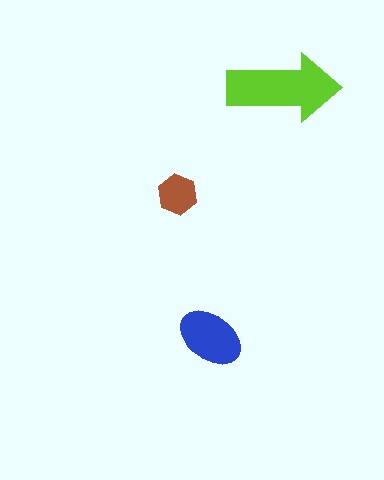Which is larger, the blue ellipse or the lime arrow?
The lime arrow.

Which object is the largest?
The lime arrow.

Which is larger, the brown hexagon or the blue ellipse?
The blue ellipse.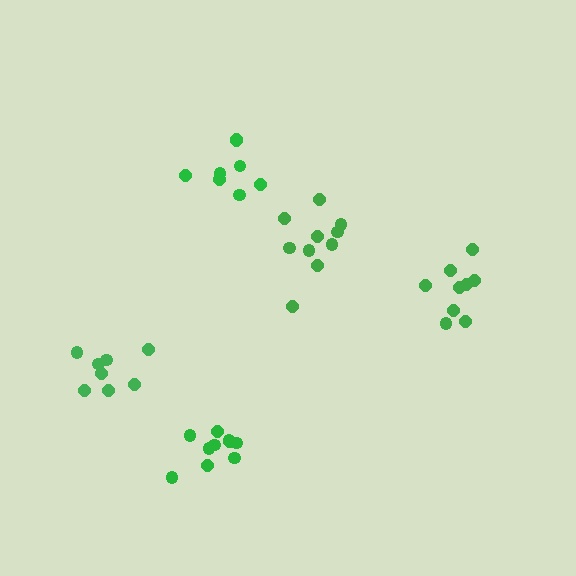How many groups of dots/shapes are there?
There are 5 groups.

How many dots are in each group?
Group 1: 8 dots, Group 2: 9 dots, Group 3: 10 dots, Group 4: 8 dots, Group 5: 10 dots (45 total).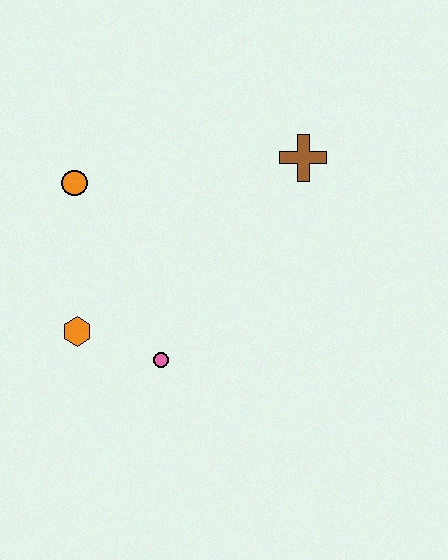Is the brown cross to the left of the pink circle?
No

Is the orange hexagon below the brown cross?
Yes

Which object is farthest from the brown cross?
The orange hexagon is farthest from the brown cross.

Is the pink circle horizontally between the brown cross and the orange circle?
Yes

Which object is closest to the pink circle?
The orange hexagon is closest to the pink circle.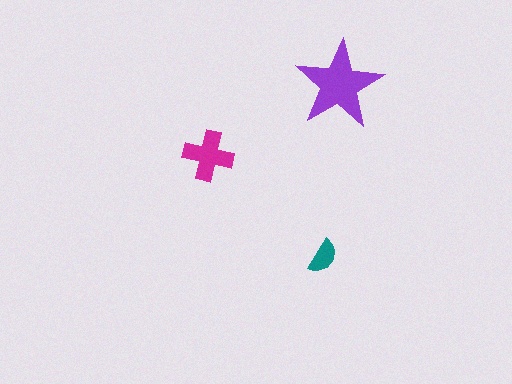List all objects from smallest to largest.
The teal semicircle, the magenta cross, the purple star.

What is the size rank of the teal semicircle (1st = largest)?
3rd.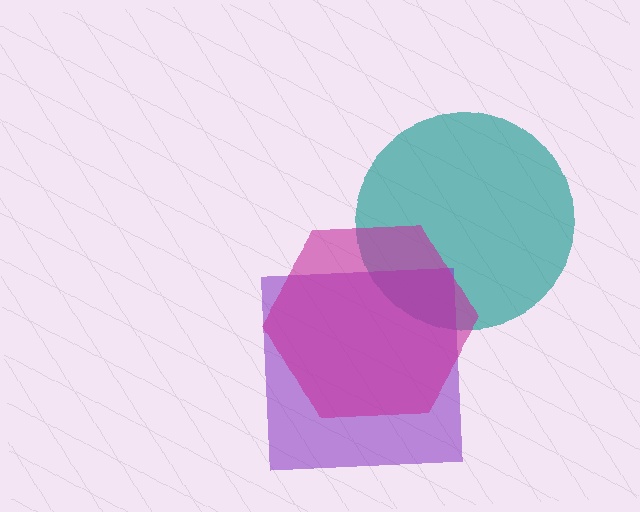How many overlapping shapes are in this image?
There are 3 overlapping shapes in the image.